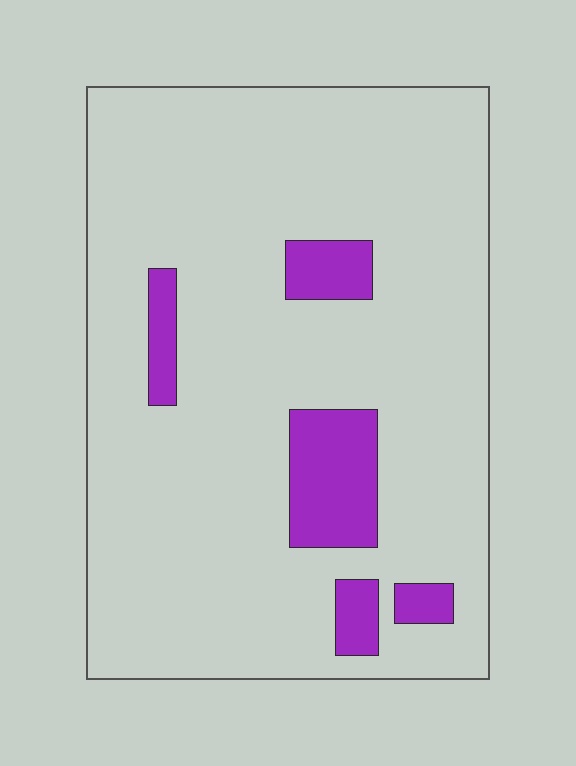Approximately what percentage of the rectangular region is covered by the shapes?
Approximately 10%.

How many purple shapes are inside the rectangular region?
5.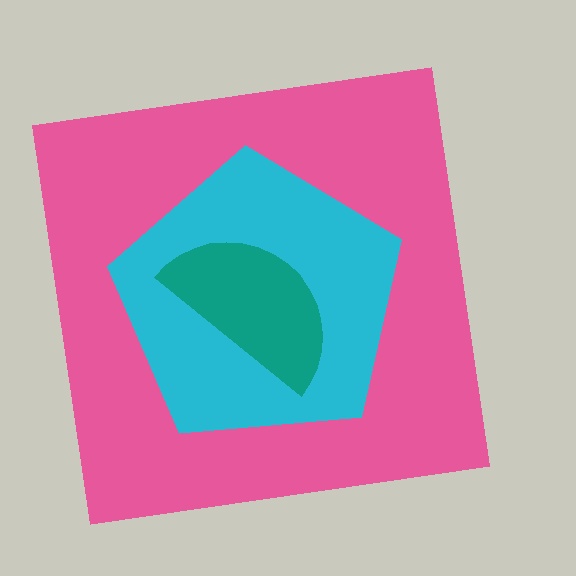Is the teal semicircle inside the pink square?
Yes.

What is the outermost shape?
The pink square.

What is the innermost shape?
The teal semicircle.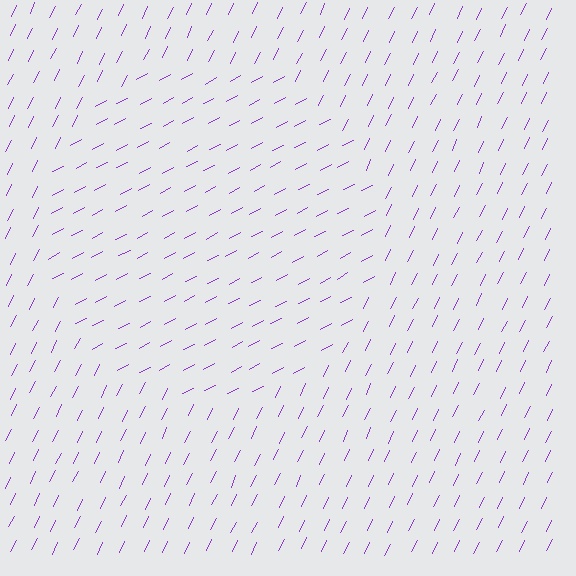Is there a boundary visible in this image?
Yes, there is a texture boundary formed by a change in line orientation.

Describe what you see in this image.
The image is filled with small purple line segments. A circle region in the image has lines oriented differently from the surrounding lines, creating a visible texture boundary.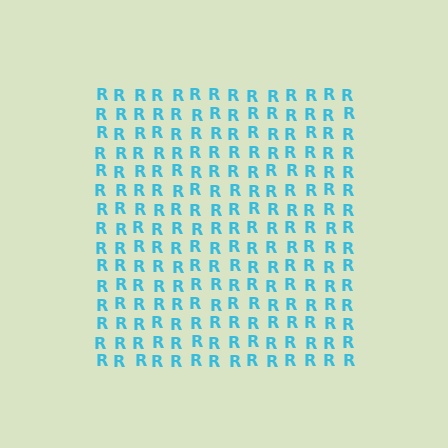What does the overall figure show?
The overall figure shows a square.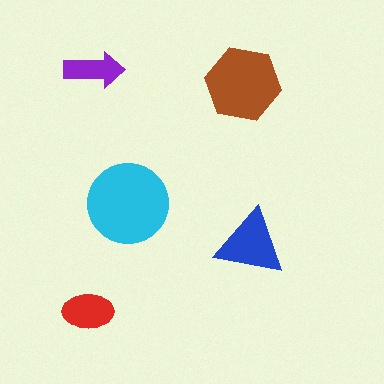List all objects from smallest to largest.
The purple arrow, the red ellipse, the blue triangle, the brown hexagon, the cyan circle.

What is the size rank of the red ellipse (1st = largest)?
4th.